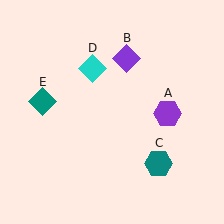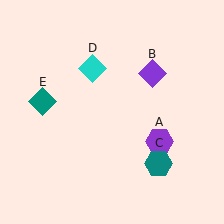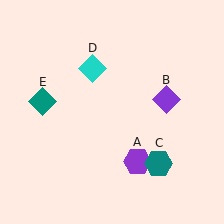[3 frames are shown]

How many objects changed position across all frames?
2 objects changed position: purple hexagon (object A), purple diamond (object B).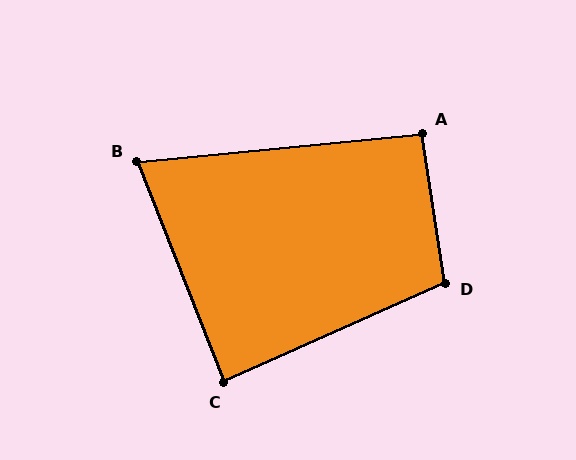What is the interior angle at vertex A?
Approximately 93 degrees (approximately right).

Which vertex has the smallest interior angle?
B, at approximately 74 degrees.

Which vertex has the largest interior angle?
D, at approximately 106 degrees.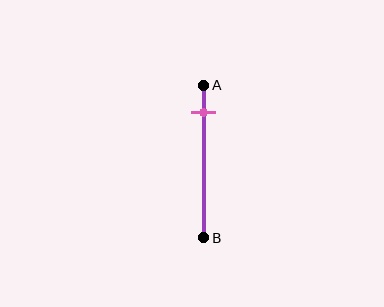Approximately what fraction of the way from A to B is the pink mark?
The pink mark is approximately 20% of the way from A to B.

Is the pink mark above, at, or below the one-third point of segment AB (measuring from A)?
The pink mark is above the one-third point of segment AB.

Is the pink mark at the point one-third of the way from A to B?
No, the mark is at about 20% from A, not at the 33% one-third point.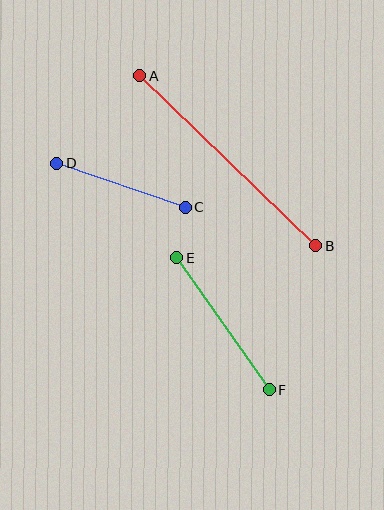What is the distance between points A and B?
The distance is approximately 245 pixels.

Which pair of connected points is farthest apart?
Points A and B are farthest apart.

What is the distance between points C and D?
The distance is approximately 136 pixels.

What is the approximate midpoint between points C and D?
The midpoint is at approximately (121, 185) pixels.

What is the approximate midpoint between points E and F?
The midpoint is at approximately (223, 324) pixels.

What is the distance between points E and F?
The distance is approximately 161 pixels.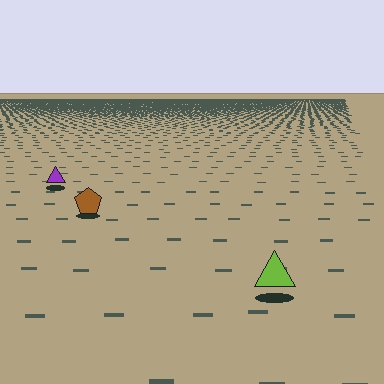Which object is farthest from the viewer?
The purple triangle is farthest from the viewer. It appears smaller and the ground texture around it is denser.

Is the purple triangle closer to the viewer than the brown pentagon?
No. The brown pentagon is closer — you can tell from the texture gradient: the ground texture is coarser near it.